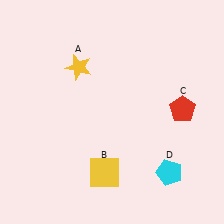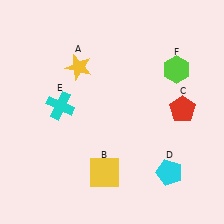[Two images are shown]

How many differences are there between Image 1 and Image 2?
There are 2 differences between the two images.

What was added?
A cyan cross (E), a lime hexagon (F) were added in Image 2.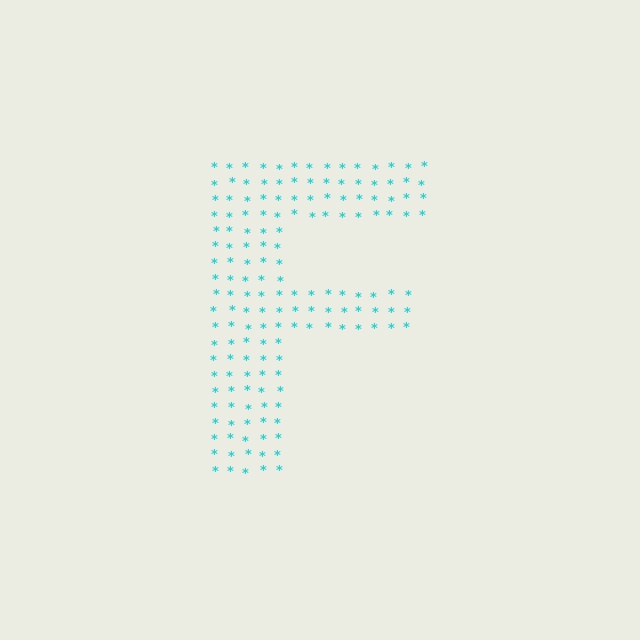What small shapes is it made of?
It is made of small asterisks.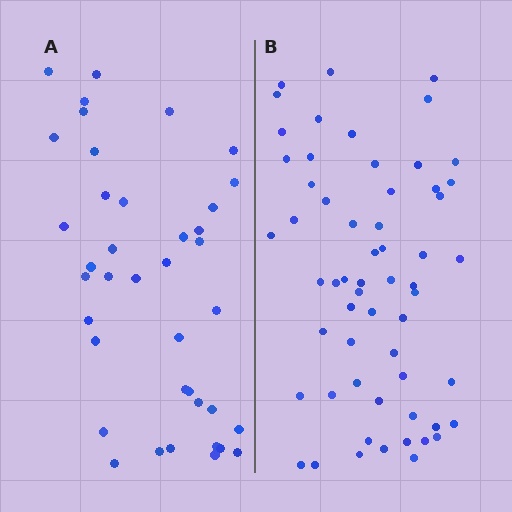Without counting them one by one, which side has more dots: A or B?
Region B (the right region) has more dots.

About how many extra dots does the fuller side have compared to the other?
Region B has approximately 20 more dots than region A.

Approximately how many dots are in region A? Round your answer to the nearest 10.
About 40 dots. (The exact count is 39, which rounds to 40.)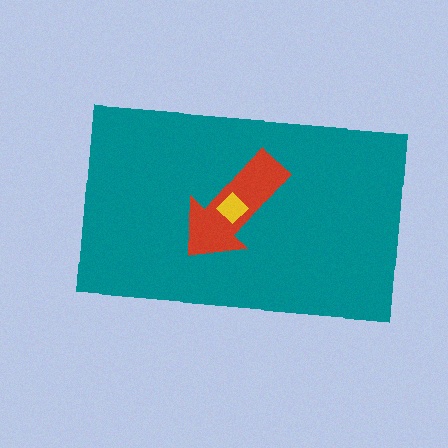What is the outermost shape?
The teal rectangle.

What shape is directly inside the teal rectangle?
The red arrow.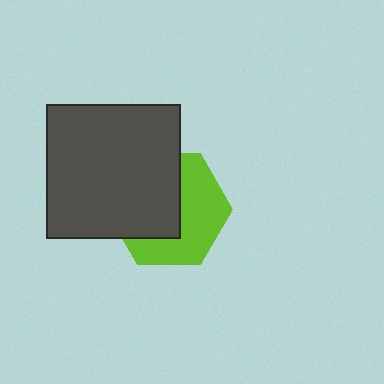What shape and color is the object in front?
The object in front is a dark gray square.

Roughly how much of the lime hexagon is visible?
About half of it is visible (roughly 49%).